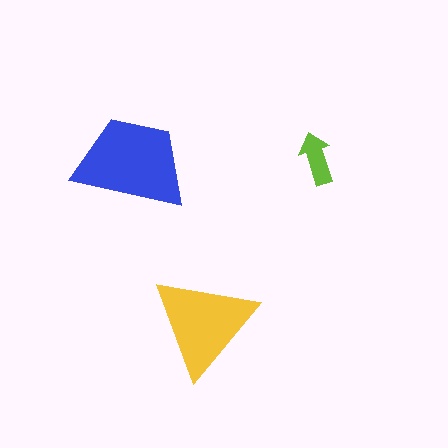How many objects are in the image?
There are 3 objects in the image.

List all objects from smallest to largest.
The lime arrow, the yellow triangle, the blue trapezoid.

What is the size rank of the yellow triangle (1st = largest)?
2nd.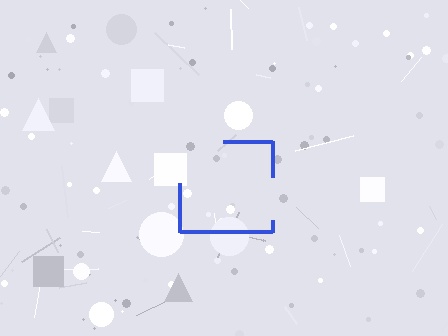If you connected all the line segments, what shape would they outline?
They would outline a square.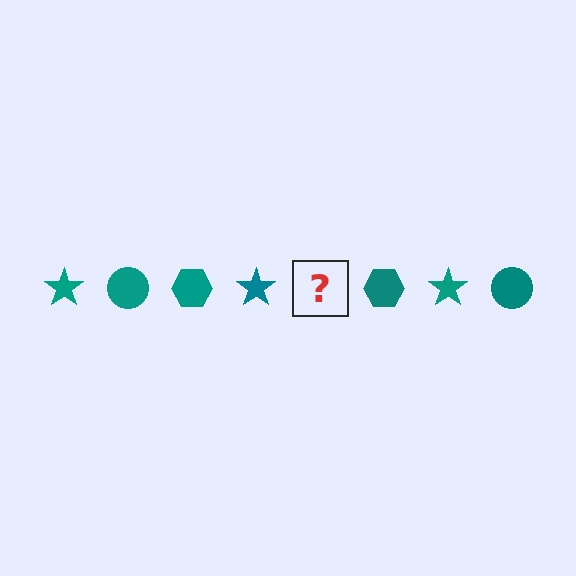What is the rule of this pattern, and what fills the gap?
The rule is that the pattern cycles through star, circle, hexagon shapes in teal. The gap should be filled with a teal circle.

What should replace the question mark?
The question mark should be replaced with a teal circle.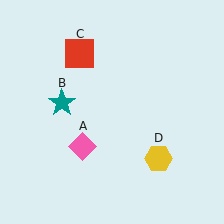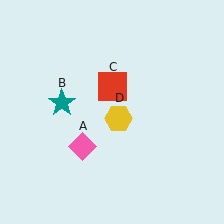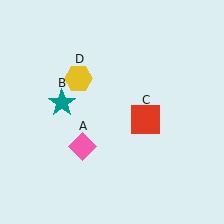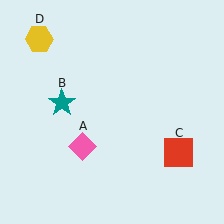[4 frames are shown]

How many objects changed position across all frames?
2 objects changed position: red square (object C), yellow hexagon (object D).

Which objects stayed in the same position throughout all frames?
Pink diamond (object A) and teal star (object B) remained stationary.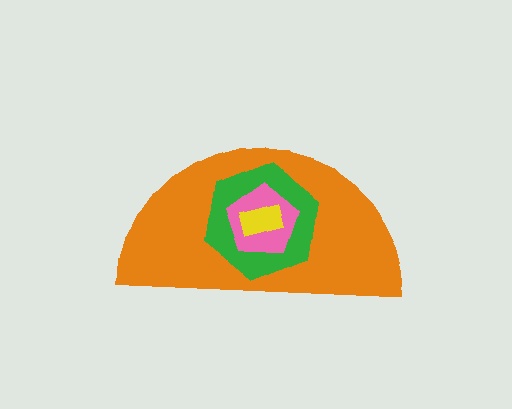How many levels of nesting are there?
4.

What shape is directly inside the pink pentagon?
The yellow rectangle.